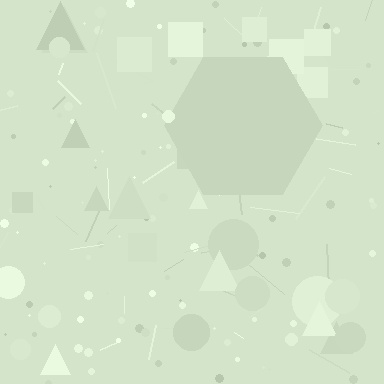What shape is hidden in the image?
A hexagon is hidden in the image.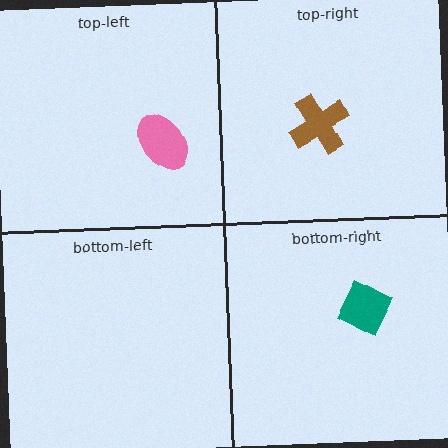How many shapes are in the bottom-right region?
1.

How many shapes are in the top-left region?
1.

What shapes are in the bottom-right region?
The teal diamond.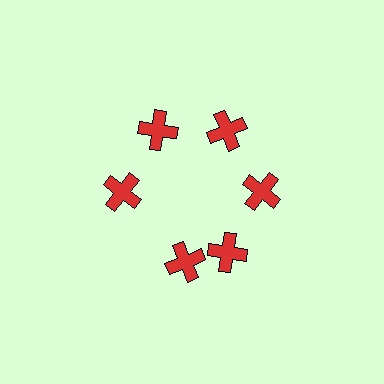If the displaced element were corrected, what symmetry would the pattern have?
It would have 6-fold rotational symmetry — the pattern would map onto itself every 60 degrees.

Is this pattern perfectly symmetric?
No. The 6 red crosses are arranged in a ring, but one element near the 7 o'clock position is rotated out of alignment along the ring, breaking the 6-fold rotational symmetry.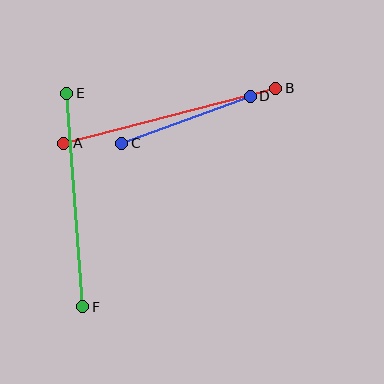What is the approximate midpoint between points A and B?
The midpoint is at approximately (170, 116) pixels.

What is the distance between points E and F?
The distance is approximately 214 pixels.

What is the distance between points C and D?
The distance is approximately 136 pixels.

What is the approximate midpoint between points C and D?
The midpoint is at approximately (186, 120) pixels.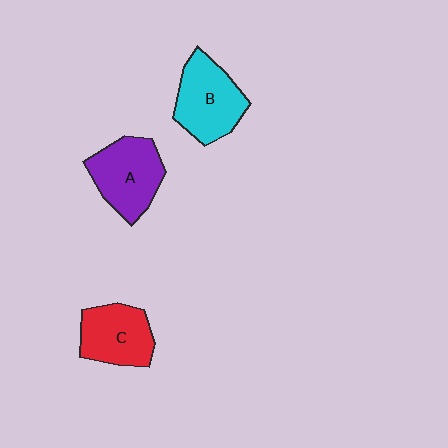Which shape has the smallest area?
Shape C (red).